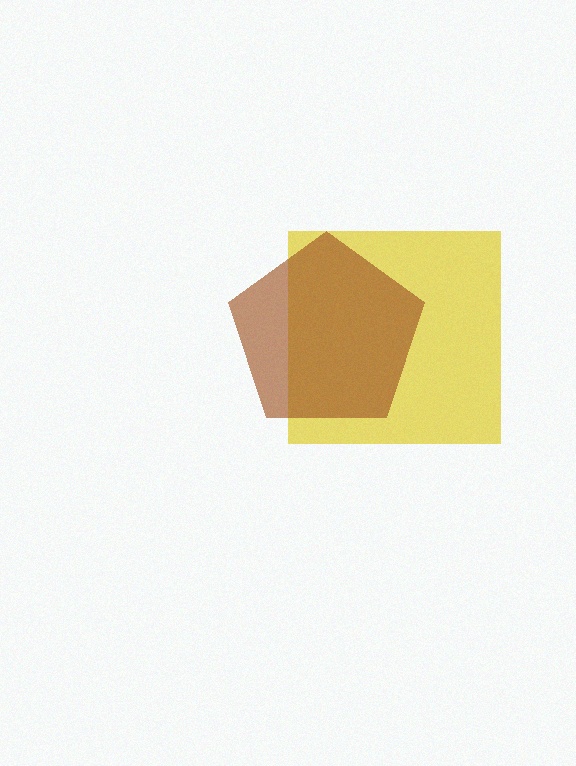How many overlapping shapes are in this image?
There are 2 overlapping shapes in the image.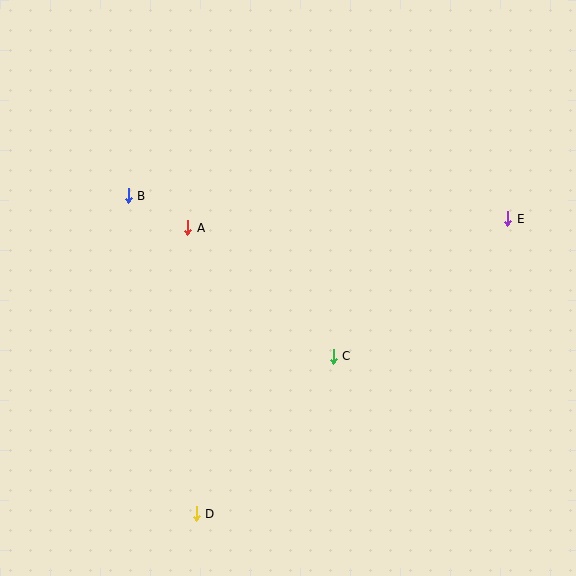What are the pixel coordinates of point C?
Point C is at (333, 356).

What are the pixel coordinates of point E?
Point E is at (508, 219).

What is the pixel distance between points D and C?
The distance between D and C is 209 pixels.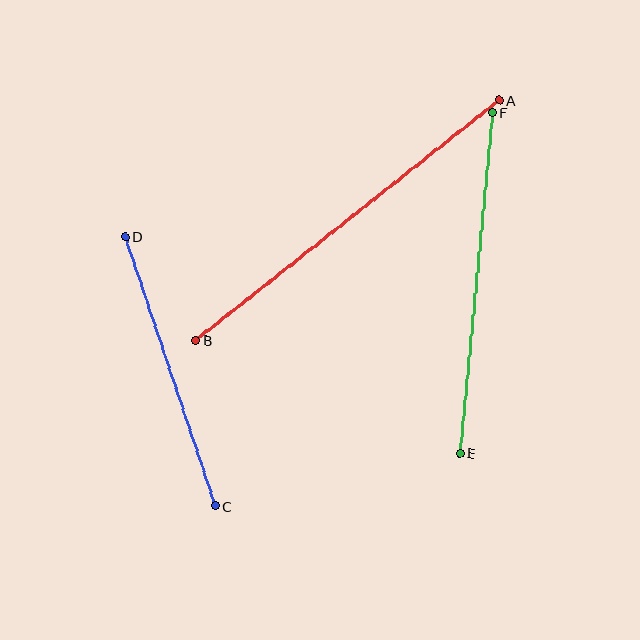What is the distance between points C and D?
The distance is approximately 284 pixels.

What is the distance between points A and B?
The distance is approximately 387 pixels.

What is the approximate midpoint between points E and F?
The midpoint is at approximately (476, 283) pixels.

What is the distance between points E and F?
The distance is approximately 342 pixels.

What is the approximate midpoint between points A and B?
The midpoint is at approximately (347, 220) pixels.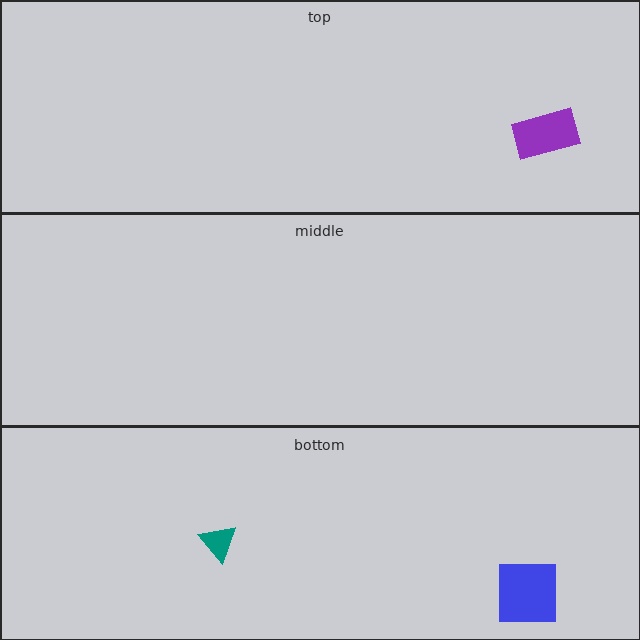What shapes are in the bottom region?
The blue square, the teal triangle.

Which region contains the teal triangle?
The bottom region.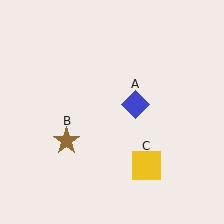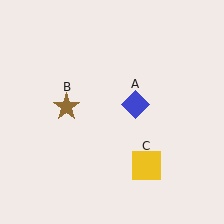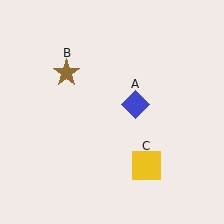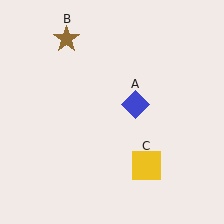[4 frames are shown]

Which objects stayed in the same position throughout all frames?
Blue diamond (object A) and yellow square (object C) remained stationary.